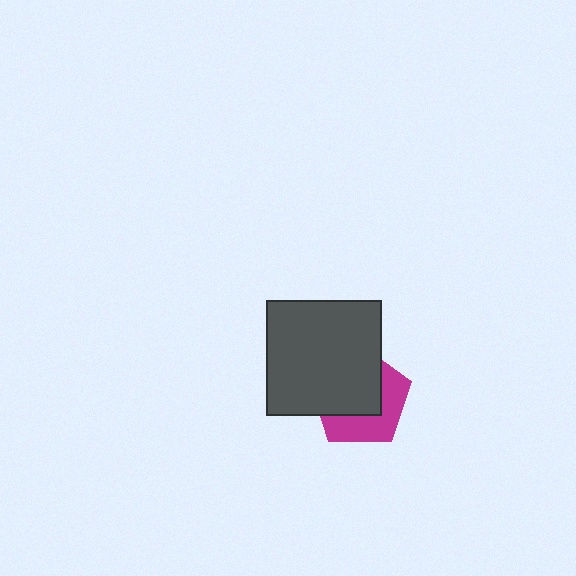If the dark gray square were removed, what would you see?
You would see the complete magenta pentagon.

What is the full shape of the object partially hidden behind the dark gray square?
The partially hidden object is a magenta pentagon.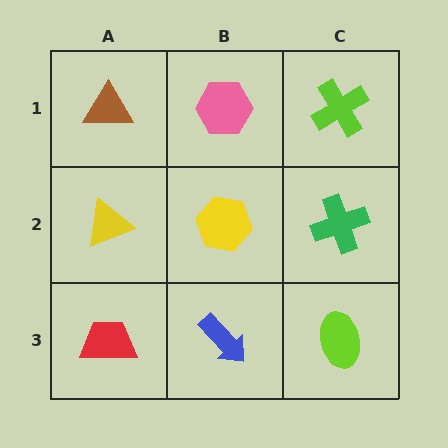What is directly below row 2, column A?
A red trapezoid.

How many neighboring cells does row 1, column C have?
2.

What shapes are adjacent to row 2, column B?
A pink hexagon (row 1, column B), a blue arrow (row 3, column B), a yellow triangle (row 2, column A), a green cross (row 2, column C).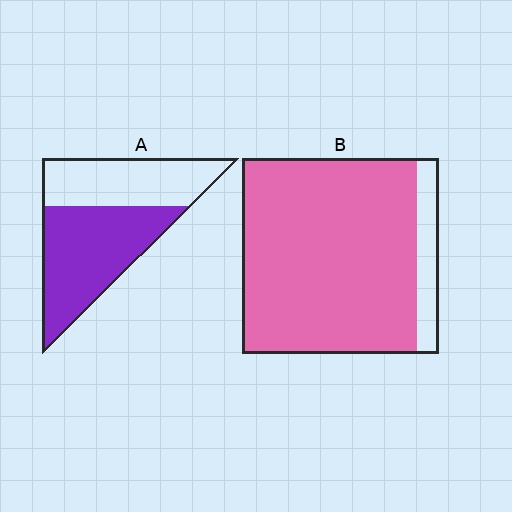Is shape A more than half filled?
Yes.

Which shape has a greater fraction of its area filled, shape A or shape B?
Shape B.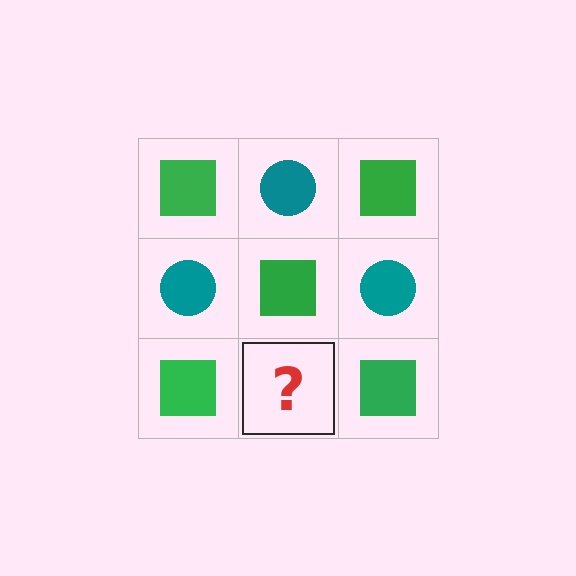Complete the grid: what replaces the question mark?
The question mark should be replaced with a teal circle.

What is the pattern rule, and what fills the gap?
The rule is that it alternates green square and teal circle in a checkerboard pattern. The gap should be filled with a teal circle.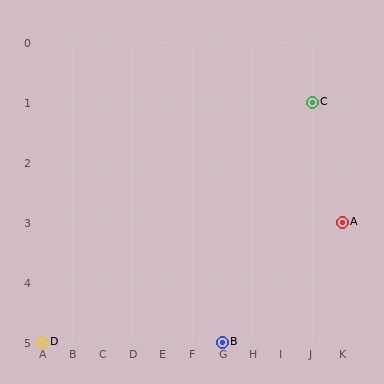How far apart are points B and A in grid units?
Points B and A are 4 columns and 2 rows apart (about 4.5 grid units diagonally).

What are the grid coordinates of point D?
Point D is at grid coordinates (A, 5).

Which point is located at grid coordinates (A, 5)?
Point D is at (A, 5).